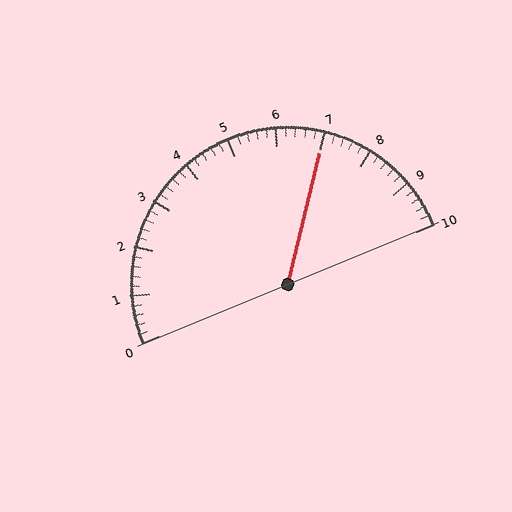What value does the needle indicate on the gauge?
The needle indicates approximately 7.0.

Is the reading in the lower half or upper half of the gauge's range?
The reading is in the upper half of the range (0 to 10).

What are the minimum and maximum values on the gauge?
The gauge ranges from 0 to 10.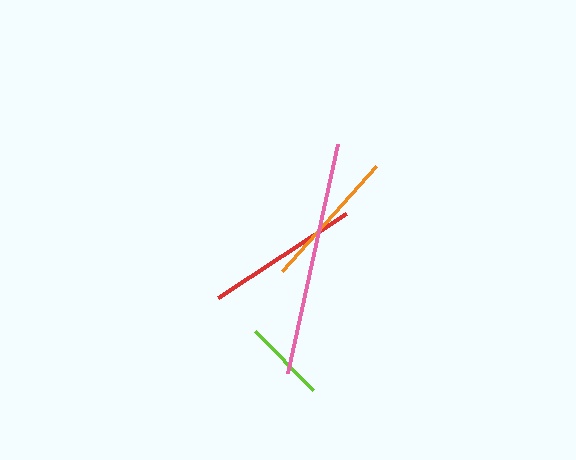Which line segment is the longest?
The pink line is the longest at approximately 234 pixels.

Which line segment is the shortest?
The lime line is the shortest at approximately 83 pixels.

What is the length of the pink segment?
The pink segment is approximately 234 pixels long.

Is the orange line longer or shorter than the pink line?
The pink line is longer than the orange line.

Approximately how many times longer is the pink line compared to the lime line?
The pink line is approximately 2.8 times the length of the lime line.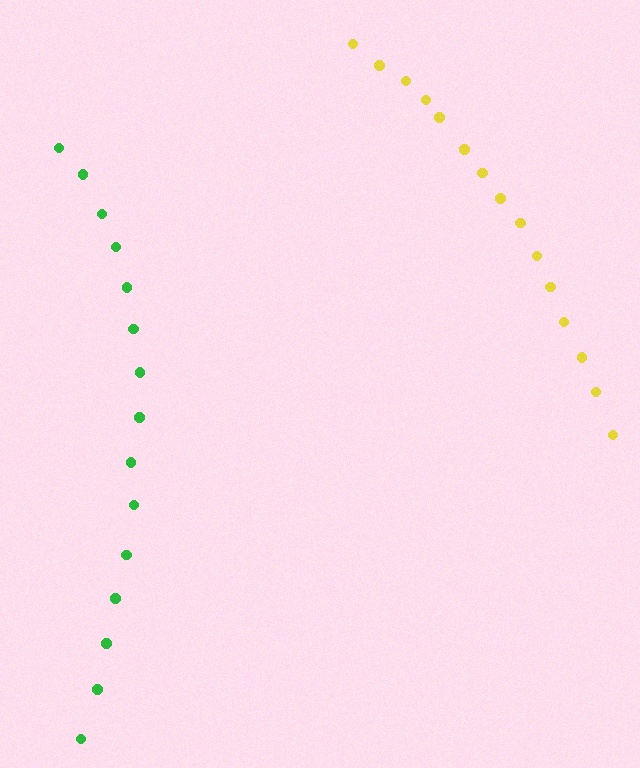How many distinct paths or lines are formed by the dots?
There are 2 distinct paths.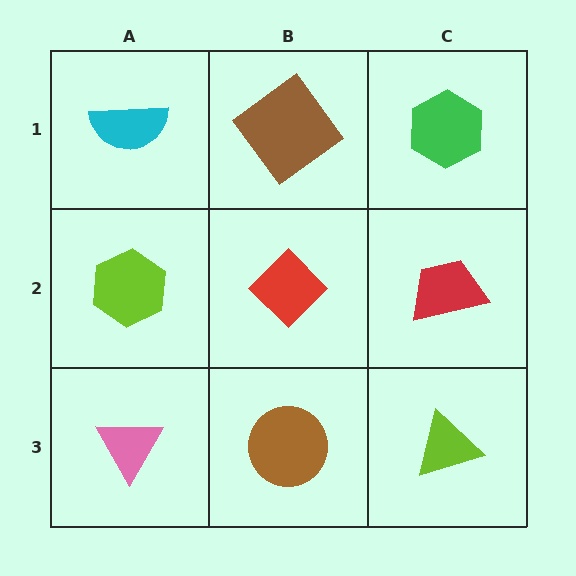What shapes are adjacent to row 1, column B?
A red diamond (row 2, column B), a cyan semicircle (row 1, column A), a green hexagon (row 1, column C).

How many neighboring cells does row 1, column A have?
2.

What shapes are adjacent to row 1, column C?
A red trapezoid (row 2, column C), a brown diamond (row 1, column B).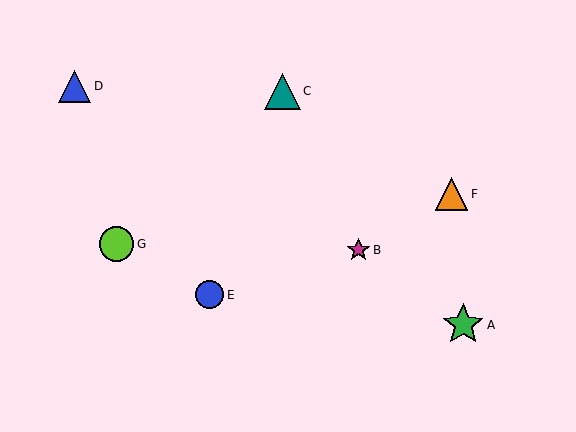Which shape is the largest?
The green star (labeled A) is the largest.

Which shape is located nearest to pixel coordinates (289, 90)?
The teal triangle (labeled C) at (282, 91) is nearest to that location.